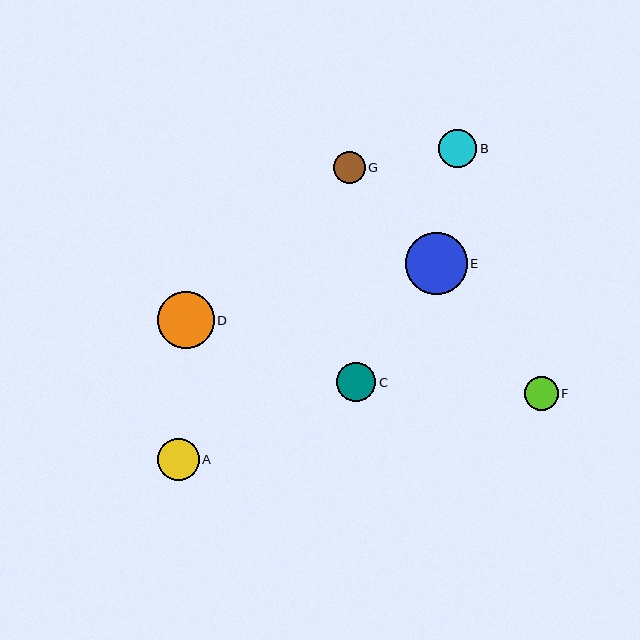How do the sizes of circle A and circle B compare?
Circle A and circle B are approximately the same size.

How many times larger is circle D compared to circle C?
Circle D is approximately 1.5 times the size of circle C.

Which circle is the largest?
Circle E is the largest with a size of approximately 62 pixels.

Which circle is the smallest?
Circle G is the smallest with a size of approximately 32 pixels.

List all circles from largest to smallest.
From largest to smallest: E, D, A, C, B, F, G.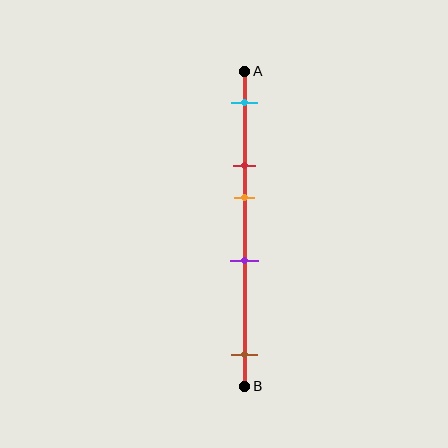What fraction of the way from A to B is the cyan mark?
The cyan mark is approximately 10% (0.1) of the way from A to B.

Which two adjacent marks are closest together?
The red and orange marks are the closest adjacent pair.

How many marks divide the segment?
There are 5 marks dividing the segment.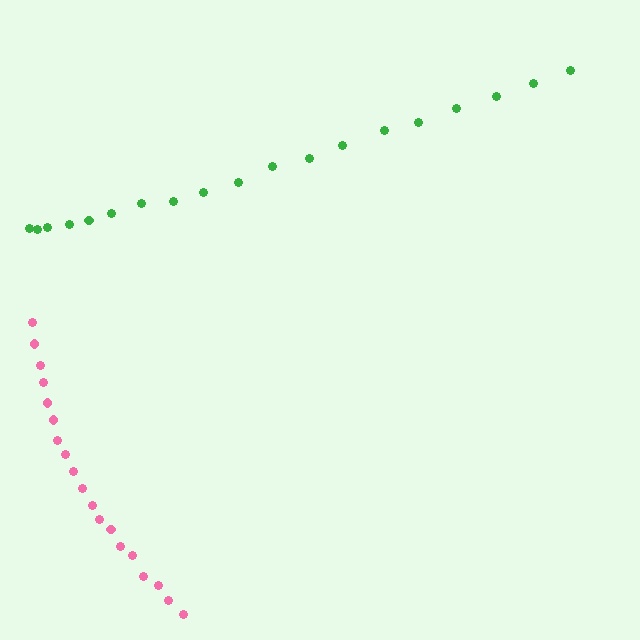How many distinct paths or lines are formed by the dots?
There are 2 distinct paths.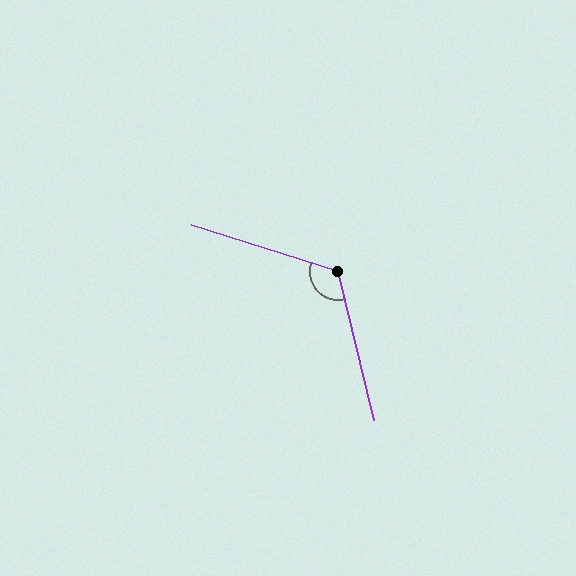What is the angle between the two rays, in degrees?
Approximately 121 degrees.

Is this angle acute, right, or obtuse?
It is obtuse.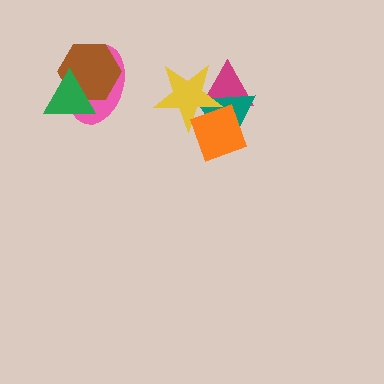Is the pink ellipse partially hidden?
Yes, it is partially covered by another shape.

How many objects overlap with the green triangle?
2 objects overlap with the green triangle.